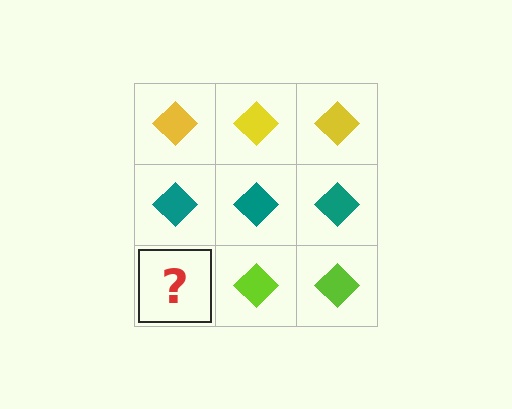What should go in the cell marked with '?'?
The missing cell should contain a lime diamond.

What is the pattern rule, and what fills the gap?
The rule is that each row has a consistent color. The gap should be filled with a lime diamond.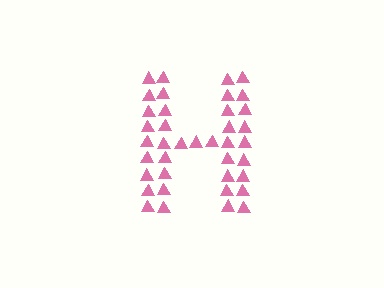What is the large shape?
The large shape is the letter H.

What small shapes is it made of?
It is made of small triangles.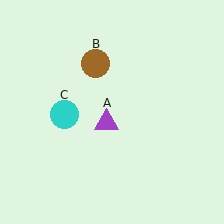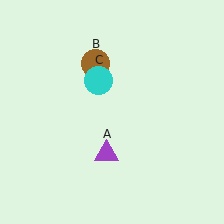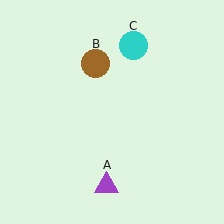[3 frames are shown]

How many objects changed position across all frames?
2 objects changed position: purple triangle (object A), cyan circle (object C).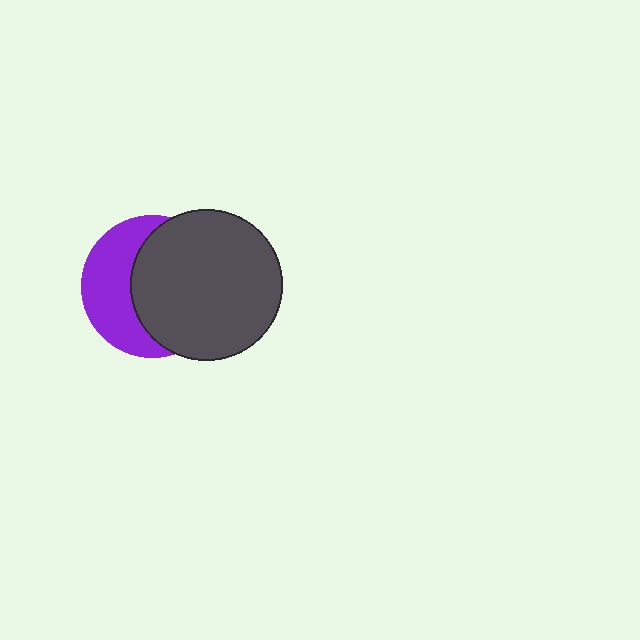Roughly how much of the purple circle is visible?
A small part of it is visible (roughly 42%).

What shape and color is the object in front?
The object in front is a dark gray circle.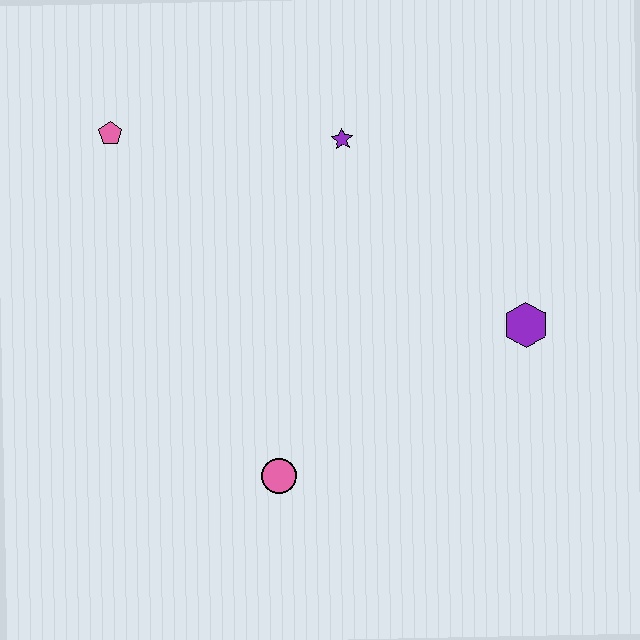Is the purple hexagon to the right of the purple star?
Yes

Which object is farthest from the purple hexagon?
The pink pentagon is farthest from the purple hexagon.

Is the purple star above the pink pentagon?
No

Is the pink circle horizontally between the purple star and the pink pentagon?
Yes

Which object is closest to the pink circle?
The purple hexagon is closest to the pink circle.